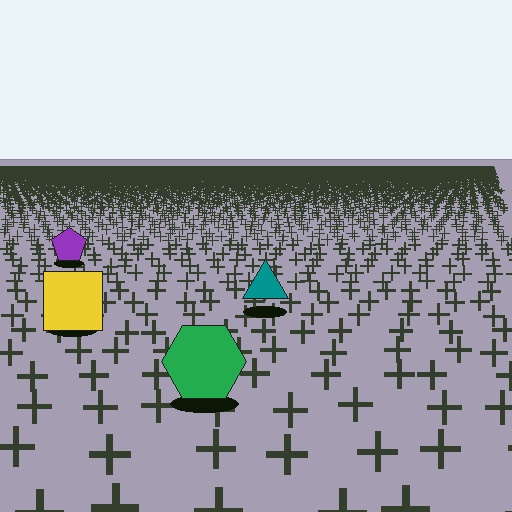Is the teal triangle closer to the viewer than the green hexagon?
No. The green hexagon is closer — you can tell from the texture gradient: the ground texture is coarser near it.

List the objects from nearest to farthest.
From nearest to farthest: the green hexagon, the yellow square, the teal triangle, the purple pentagon.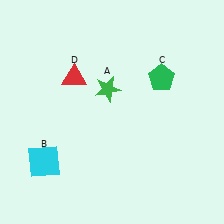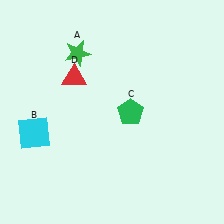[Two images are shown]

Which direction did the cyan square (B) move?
The cyan square (B) moved up.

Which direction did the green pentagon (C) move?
The green pentagon (C) moved down.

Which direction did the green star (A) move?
The green star (A) moved up.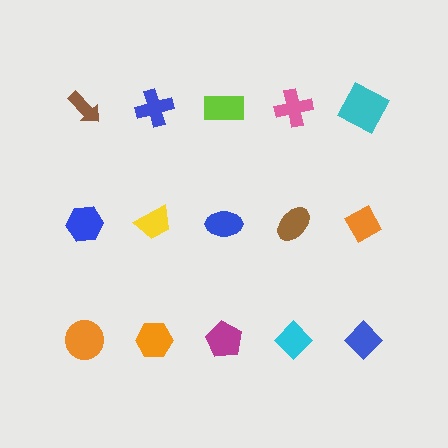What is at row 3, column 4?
A cyan diamond.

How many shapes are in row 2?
5 shapes.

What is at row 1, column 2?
A blue cross.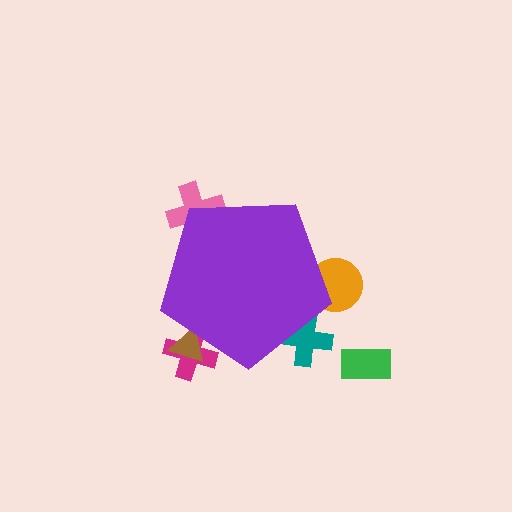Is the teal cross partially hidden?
Yes, the teal cross is partially hidden behind the purple pentagon.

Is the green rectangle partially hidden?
No, the green rectangle is fully visible.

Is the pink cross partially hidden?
Yes, the pink cross is partially hidden behind the purple pentagon.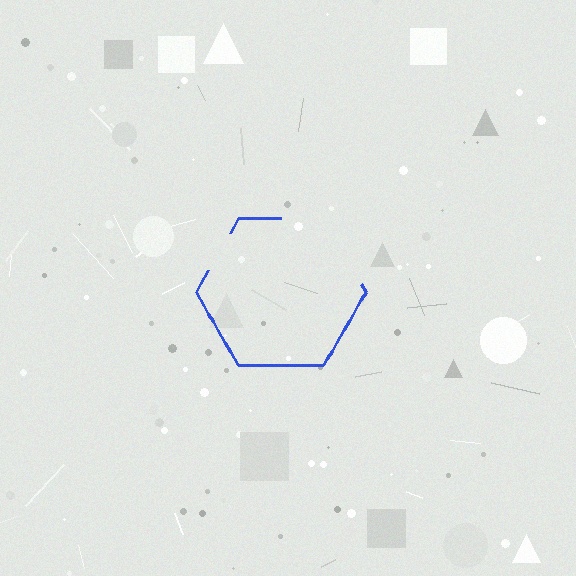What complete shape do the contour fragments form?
The contour fragments form a hexagon.